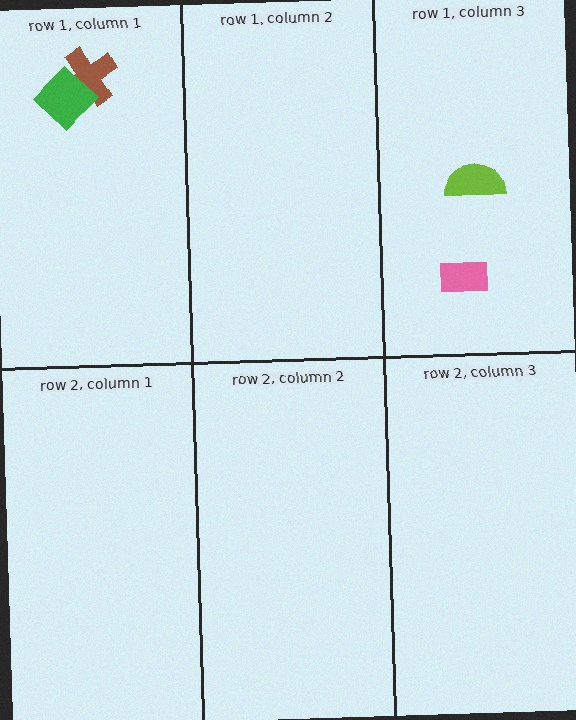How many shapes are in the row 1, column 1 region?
2.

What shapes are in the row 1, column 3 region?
The lime semicircle, the pink rectangle.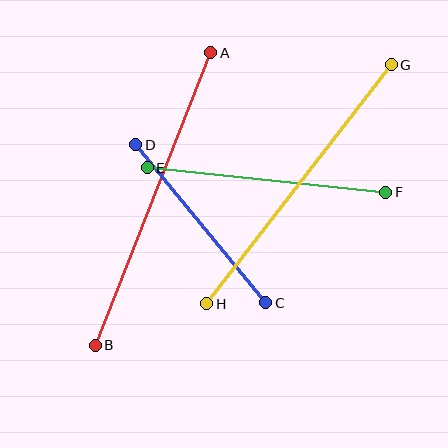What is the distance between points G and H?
The distance is approximately 302 pixels.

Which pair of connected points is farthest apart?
Points A and B are farthest apart.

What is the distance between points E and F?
The distance is approximately 240 pixels.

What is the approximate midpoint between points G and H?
The midpoint is at approximately (299, 184) pixels.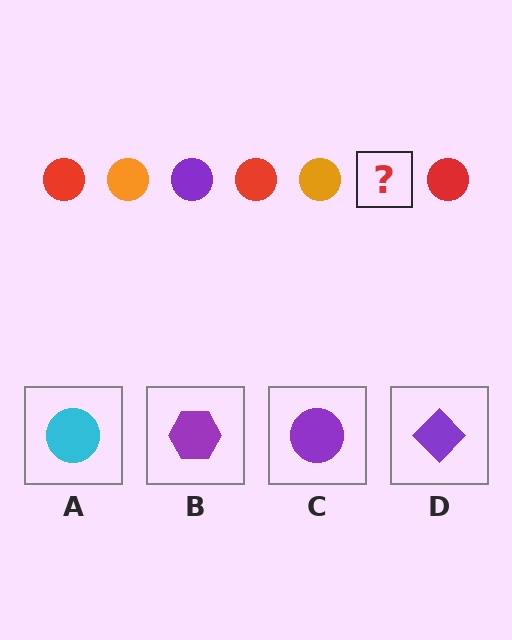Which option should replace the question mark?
Option C.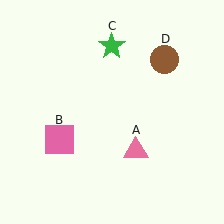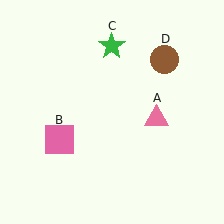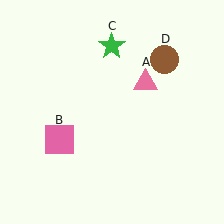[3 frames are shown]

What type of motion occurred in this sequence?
The pink triangle (object A) rotated counterclockwise around the center of the scene.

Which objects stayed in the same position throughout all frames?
Pink square (object B) and green star (object C) and brown circle (object D) remained stationary.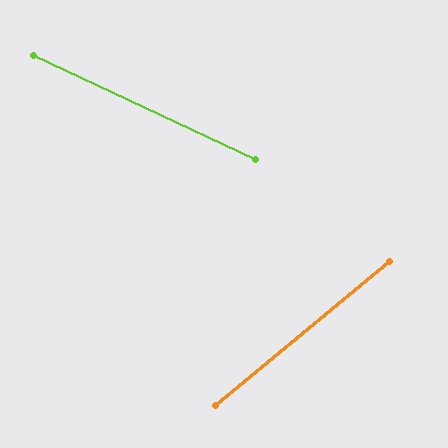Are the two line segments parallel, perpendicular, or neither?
Neither parallel nor perpendicular — they differ by about 65°.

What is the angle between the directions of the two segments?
Approximately 65 degrees.